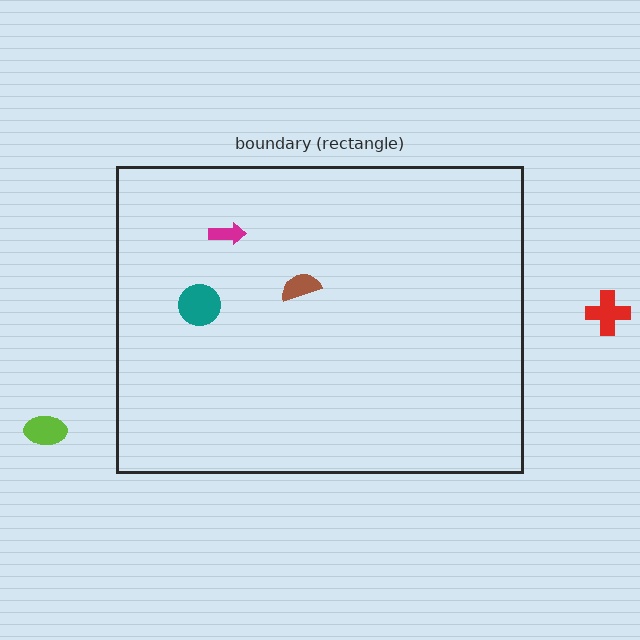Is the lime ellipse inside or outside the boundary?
Outside.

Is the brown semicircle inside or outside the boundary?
Inside.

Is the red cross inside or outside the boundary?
Outside.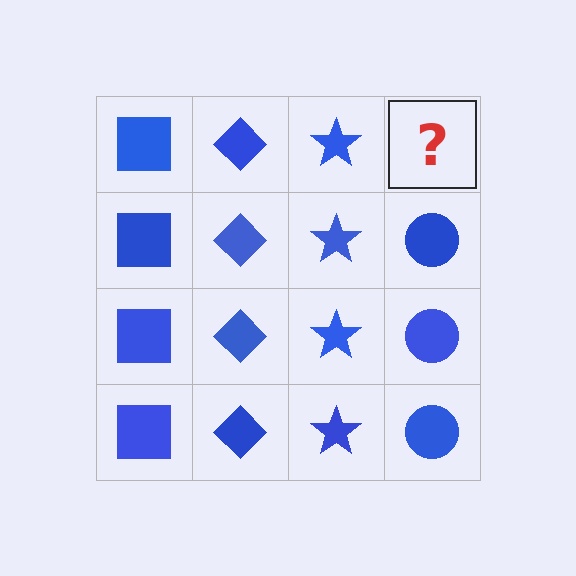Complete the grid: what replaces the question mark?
The question mark should be replaced with a blue circle.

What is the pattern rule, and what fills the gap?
The rule is that each column has a consistent shape. The gap should be filled with a blue circle.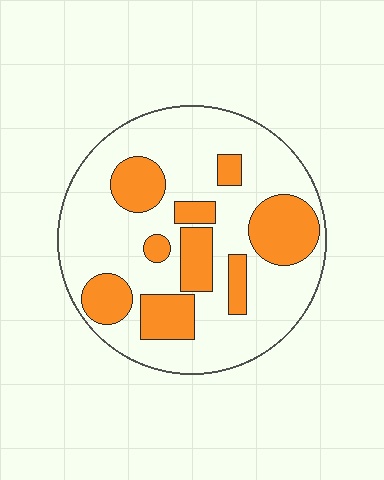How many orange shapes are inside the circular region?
9.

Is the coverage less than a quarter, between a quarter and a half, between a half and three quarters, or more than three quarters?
Between a quarter and a half.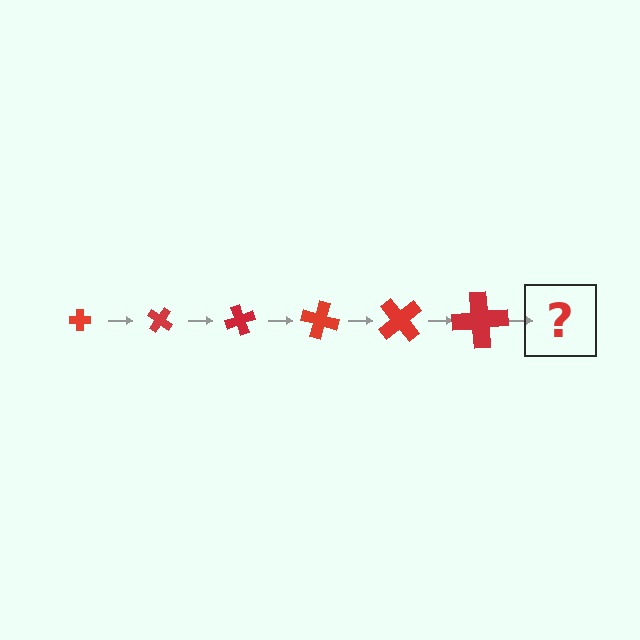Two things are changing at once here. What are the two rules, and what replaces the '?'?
The two rules are that the cross grows larger each step and it rotates 35 degrees each step. The '?' should be a cross, larger than the previous one and rotated 210 degrees from the start.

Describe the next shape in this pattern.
It should be a cross, larger than the previous one and rotated 210 degrees from the start.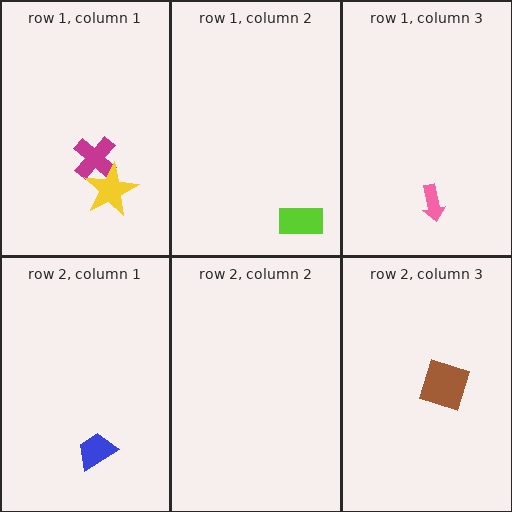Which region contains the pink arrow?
The row 1, column 3 region.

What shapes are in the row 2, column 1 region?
The blue trapezoid.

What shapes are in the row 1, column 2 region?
The lime rectangle.